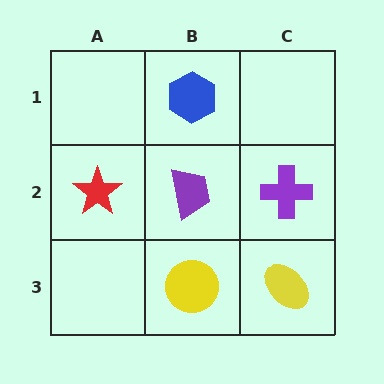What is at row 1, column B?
A blue hexagon.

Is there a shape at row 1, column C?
No, that cell is empty.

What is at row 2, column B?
A purple trapezoid.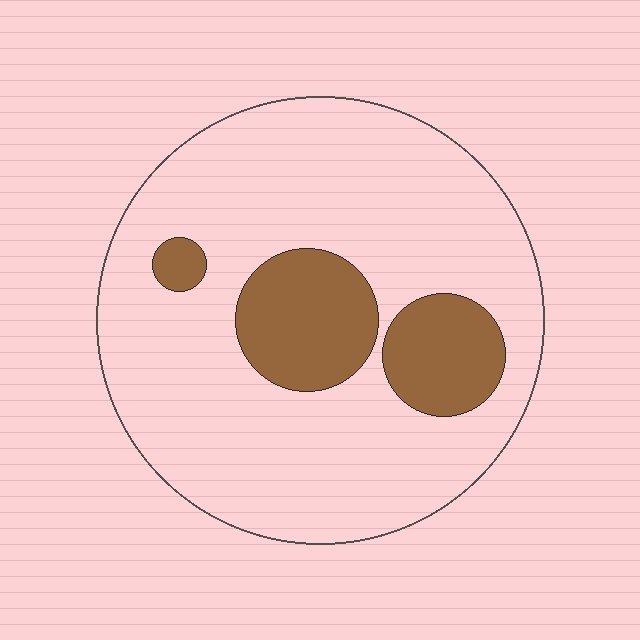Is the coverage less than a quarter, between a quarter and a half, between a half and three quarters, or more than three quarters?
Less than a quarter.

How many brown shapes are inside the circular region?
3.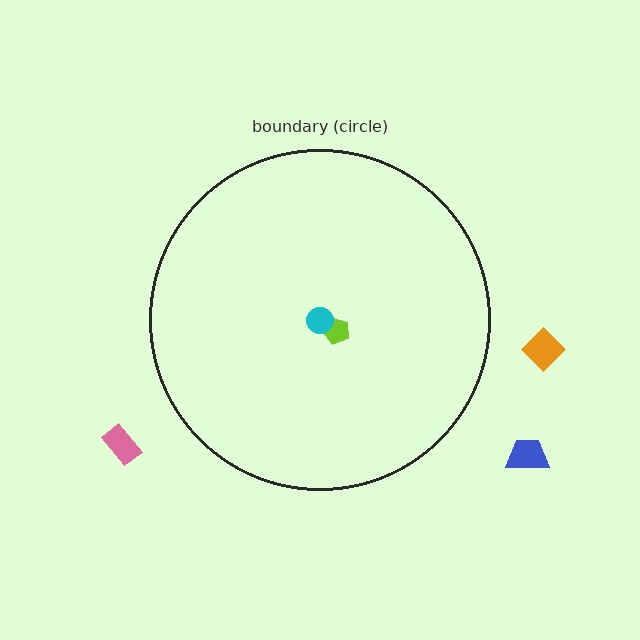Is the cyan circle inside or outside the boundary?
Inside.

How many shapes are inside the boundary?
2 inside, 3 outside.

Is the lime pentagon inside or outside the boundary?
Inside.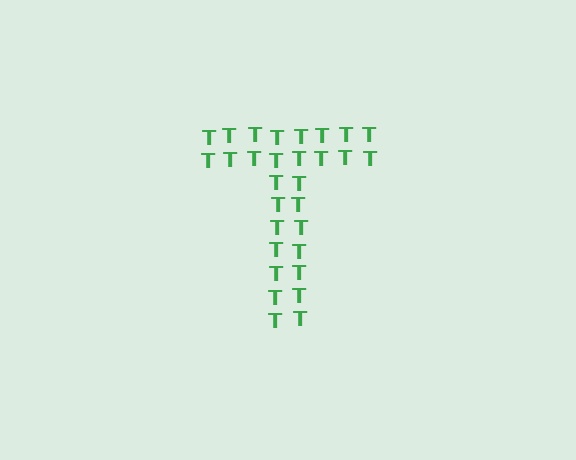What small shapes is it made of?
It is made of small letter T's.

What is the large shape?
The large shape is the letter T.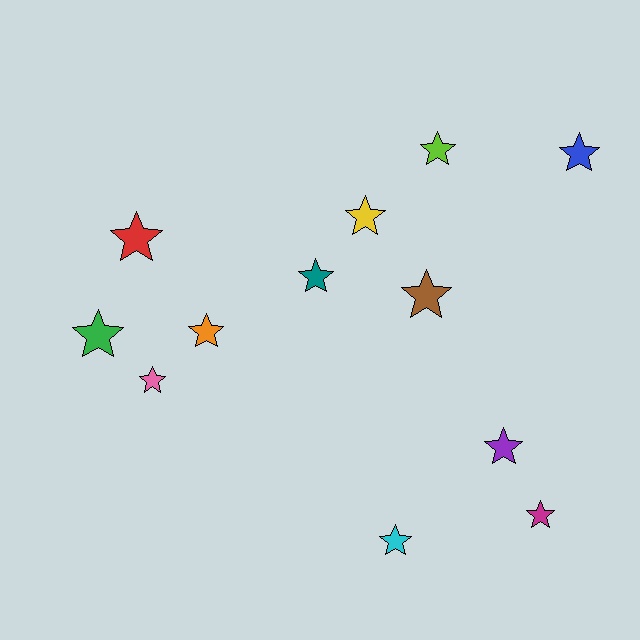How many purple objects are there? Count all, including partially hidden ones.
There is 1 purple object.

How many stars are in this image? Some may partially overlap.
There are 12 stars.